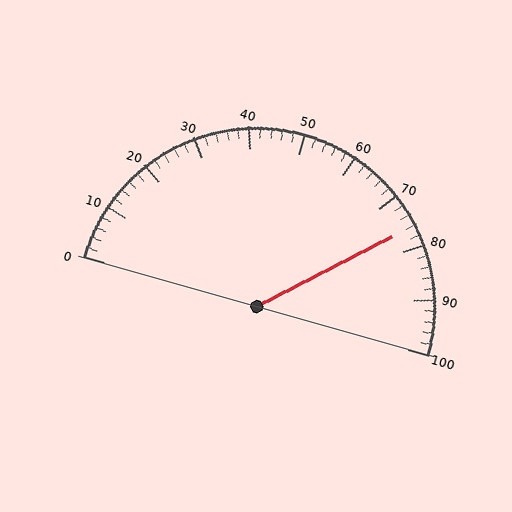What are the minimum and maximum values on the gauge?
The gauge ranges from 0 to 100.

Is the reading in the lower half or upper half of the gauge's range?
The reading is in the upper half of the range (0 to 100).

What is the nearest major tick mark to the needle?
The nearest major tick mark is 80.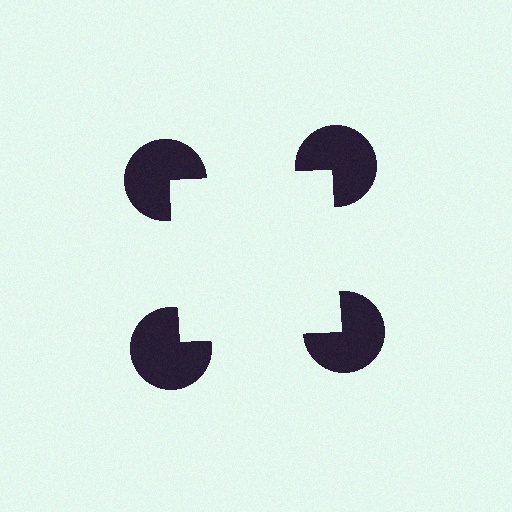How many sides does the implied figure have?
4 sides.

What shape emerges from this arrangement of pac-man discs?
An illusory square — its edges are inferred from the aligned wedge cuts in the pac-man discs, not physically drawn.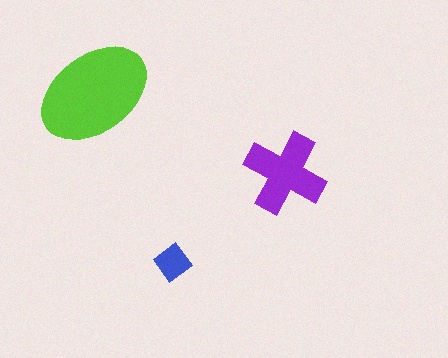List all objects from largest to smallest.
The lime ellipse, the purple cross, the blue diamond.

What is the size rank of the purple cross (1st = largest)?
2nd.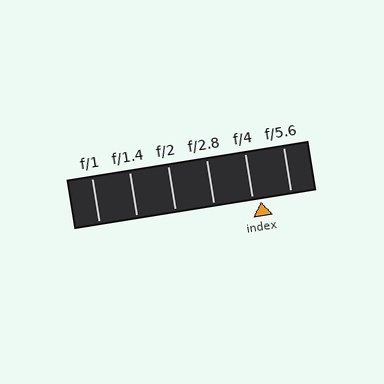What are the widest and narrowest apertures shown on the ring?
The widest aperture shown is f/1 and the narrowest is f/5.6.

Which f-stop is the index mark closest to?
The index mark is closest to f/4.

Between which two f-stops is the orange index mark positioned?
The index mark is between f/4 and f/5.6.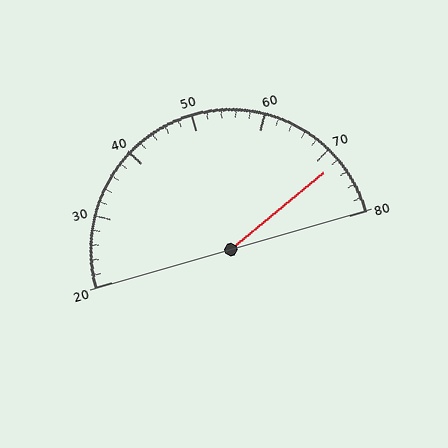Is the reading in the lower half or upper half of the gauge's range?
The reading is in the upper half of the range (20 to 80).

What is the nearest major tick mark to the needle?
The nearest major tick mark is 70.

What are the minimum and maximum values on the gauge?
The gauge ranges from 20 to 80.